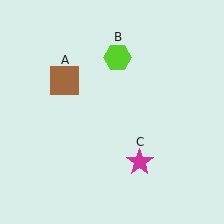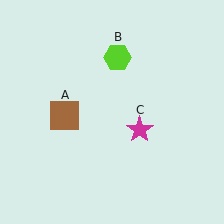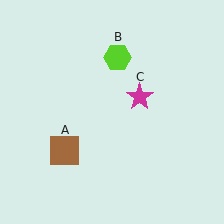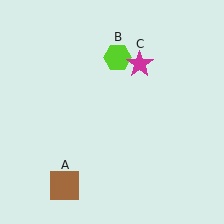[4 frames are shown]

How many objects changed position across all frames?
2 objects changed position: brown square (object A), magenta star (object C).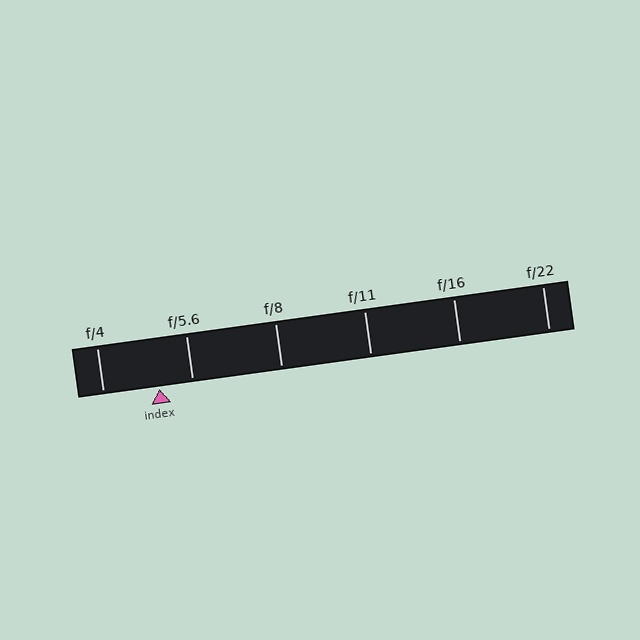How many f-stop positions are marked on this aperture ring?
There are 6 f-stop positions marked.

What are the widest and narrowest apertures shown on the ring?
The widest aperture shown is f/4 and the narrowest is f/22.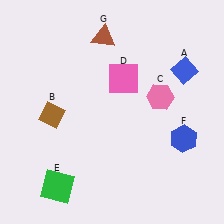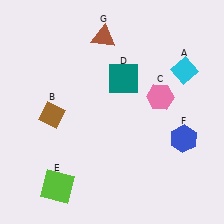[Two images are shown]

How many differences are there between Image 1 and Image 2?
There are 3 differences between the two images.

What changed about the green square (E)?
In Image 1, E is green. In Image 2, it changed to lime.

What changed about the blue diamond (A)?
In Image 1, A is blue. In Image 2, it changed to cyan.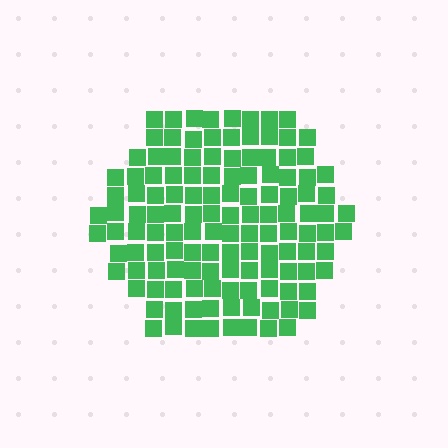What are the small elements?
The small elements are squares.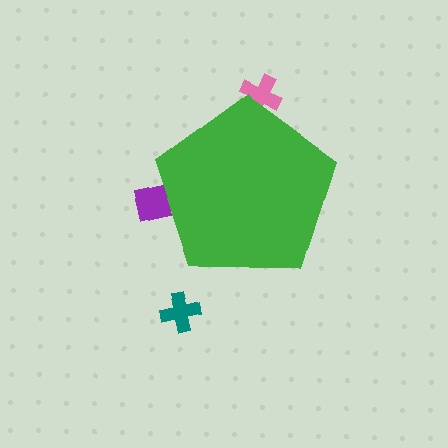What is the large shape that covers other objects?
A green pentagon.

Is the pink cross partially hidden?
Yes, the pink cross is partially hidden behind the green pentagon.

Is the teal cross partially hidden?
No, the teal cross is fully visible.